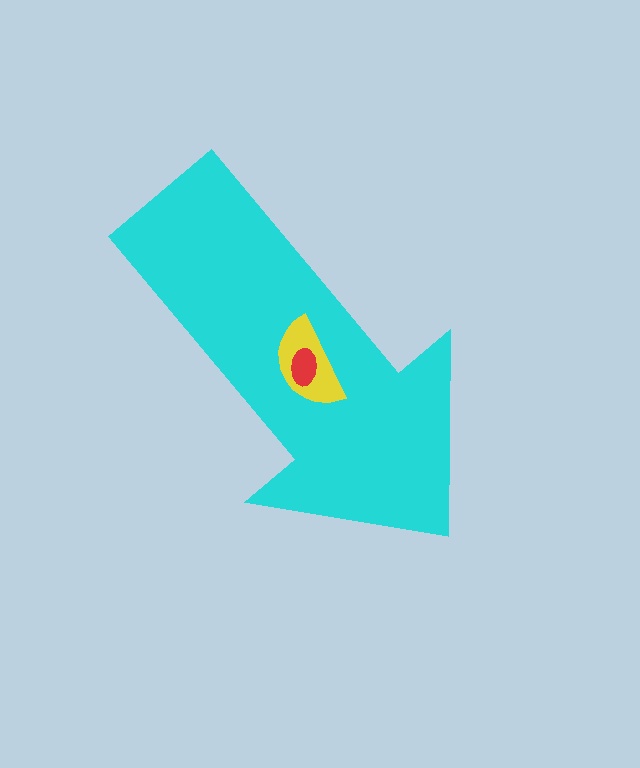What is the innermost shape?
The red ellipse.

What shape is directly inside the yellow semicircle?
The red ellipse.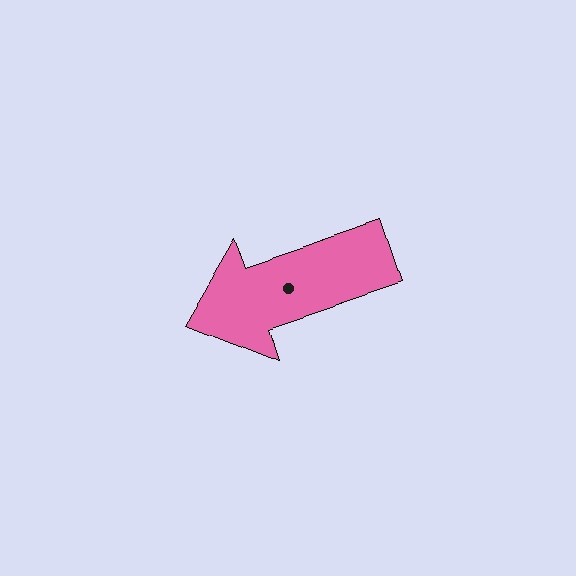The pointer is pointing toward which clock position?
Roughly 8 o'clock.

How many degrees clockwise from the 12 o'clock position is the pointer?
Approximately 251 degrees.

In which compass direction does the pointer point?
West.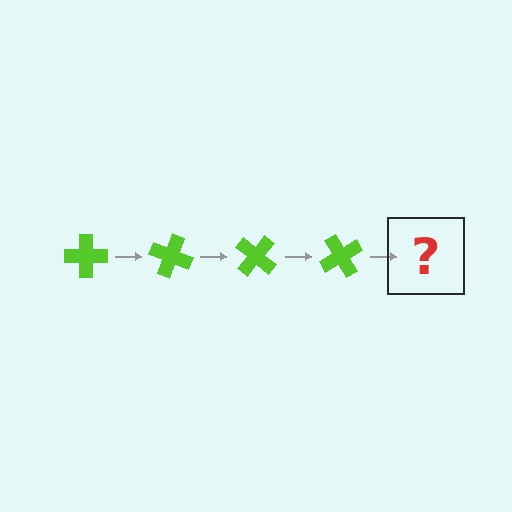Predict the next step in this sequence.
The next step is a lime cross rotated 80 degrees.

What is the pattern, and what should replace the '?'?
The pattern is that the cross rotates 20 degrees each step. The '?' should be a lime cross rotated 80 degrees.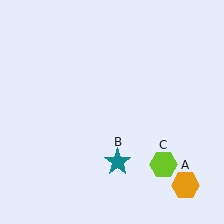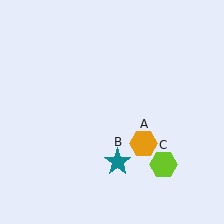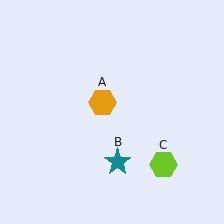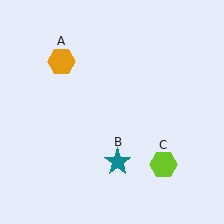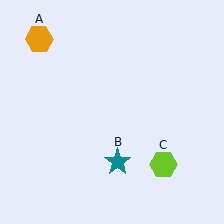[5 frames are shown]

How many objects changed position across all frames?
1 object changed position: orange hexagon (object A).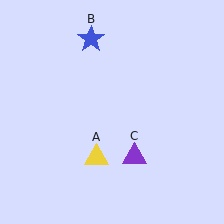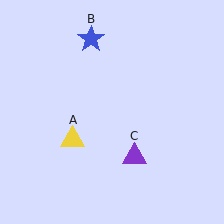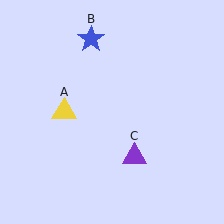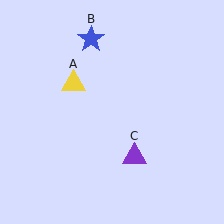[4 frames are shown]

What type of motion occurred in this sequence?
The yellow triangle (object A) rotated clockwise around the center of the scene.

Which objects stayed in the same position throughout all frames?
Blue star (object B) and purple triangle (object C) remained stationary.